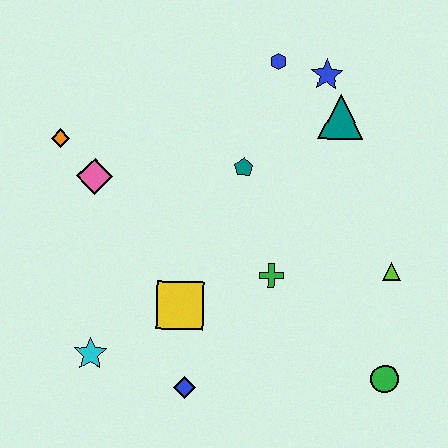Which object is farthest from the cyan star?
The blue star is farthest from the cyan star.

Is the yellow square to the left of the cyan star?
No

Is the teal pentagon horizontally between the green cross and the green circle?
No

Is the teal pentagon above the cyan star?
Yes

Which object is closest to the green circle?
The lime triangle is closest to the green circle.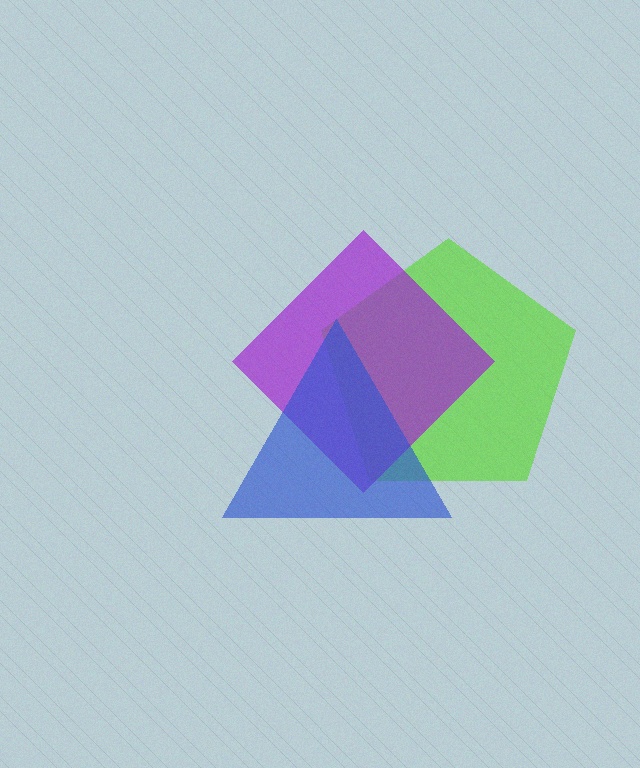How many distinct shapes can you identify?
There are 3 distinct shapes: a lime pentagon, a purple diamond, a blue triangle.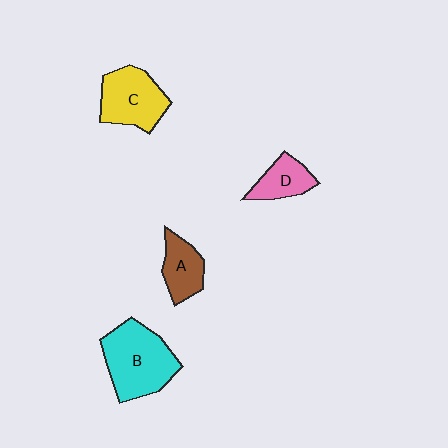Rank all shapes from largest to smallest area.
From largest to smallest: B (cyan), C (yellow), A (brown), D (pink).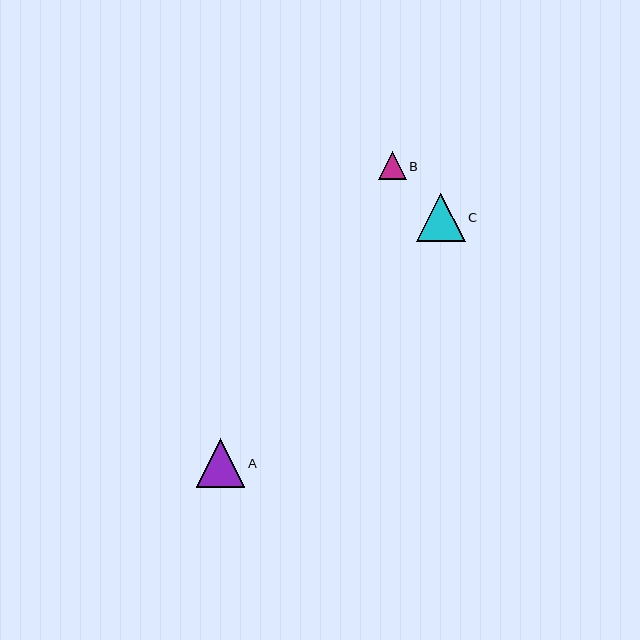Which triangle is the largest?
Triangle A is the largest with a size of approximately 49 pixels.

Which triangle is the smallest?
Triangle B is the smallest with a size of approximately 28 pixels.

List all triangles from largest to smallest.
From largest to smallest: A, C, B.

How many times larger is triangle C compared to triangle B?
Triangle C is approximately 1.7 times the size of triangle B.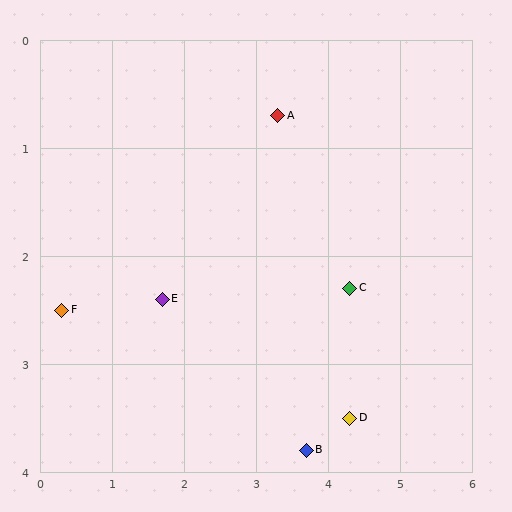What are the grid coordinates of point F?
Point F is at approximately (0.3, 2.5).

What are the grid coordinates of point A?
Point A is at approximately (3.3, 0.7).